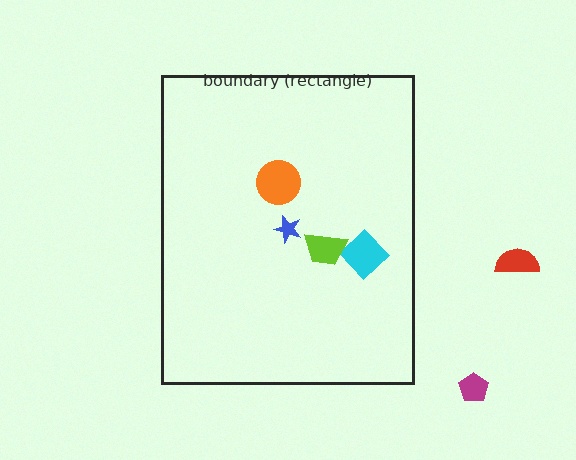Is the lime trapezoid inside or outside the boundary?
Inside.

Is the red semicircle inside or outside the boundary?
Outside.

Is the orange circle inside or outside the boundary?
Inside.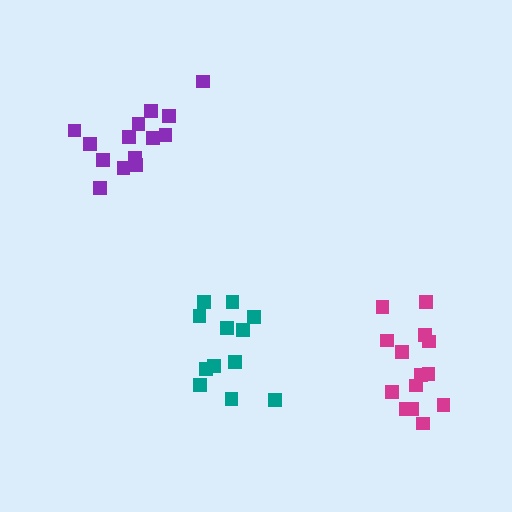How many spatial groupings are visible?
There are 3 spatial groupings.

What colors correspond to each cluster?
The clusters are colored: magenta, purple, teal.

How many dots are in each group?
Group 1: 14 dots, Group 2: 14 dots, Group 3: 12 dots (40 total).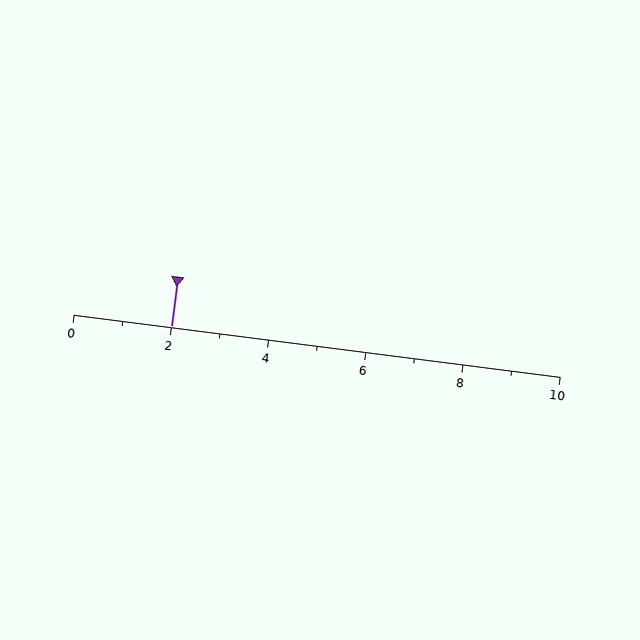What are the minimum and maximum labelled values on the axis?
The axis runs from 0 to 10.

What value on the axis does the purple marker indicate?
The marker indicates approximately 2.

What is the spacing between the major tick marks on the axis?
The major ticks are spaced 2 apart.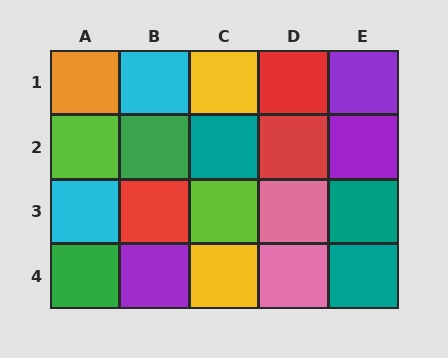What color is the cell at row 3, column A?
Cyan.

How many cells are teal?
3 cells are teal.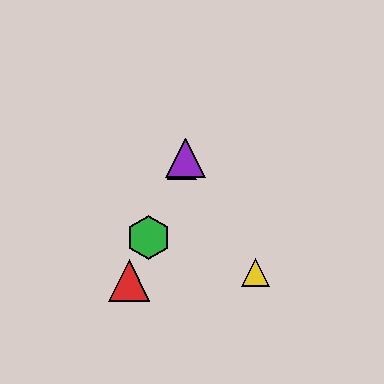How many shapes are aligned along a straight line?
4 shapes (the red triangle, the blue triangle, the green hexagon, the purple triangle) are aligned along a straight line.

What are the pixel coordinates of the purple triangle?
The purple triangle is at (185, 158).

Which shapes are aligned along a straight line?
The red triangle, the blue triangle, the green hexagon, the purple triangle are aligned along a straight line.